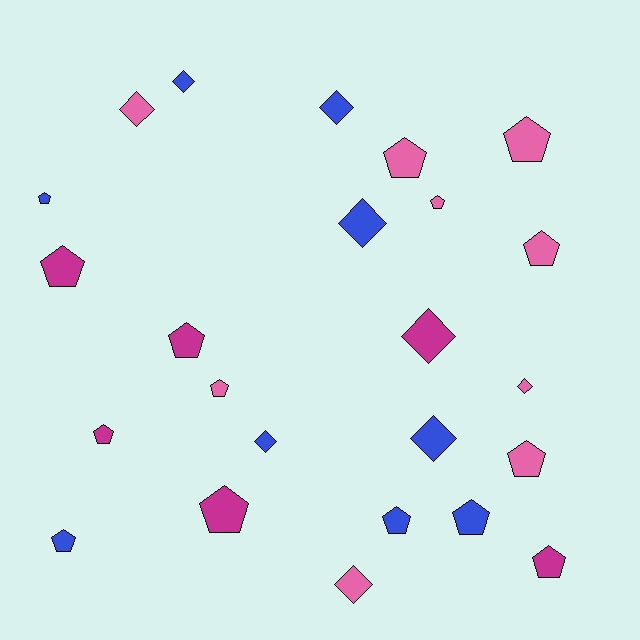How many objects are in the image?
There are 24 objects.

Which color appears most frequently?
Blue, with 9 objects.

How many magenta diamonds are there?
There is 1 magenta diamond.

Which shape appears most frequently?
Pentagon, with 15 objects.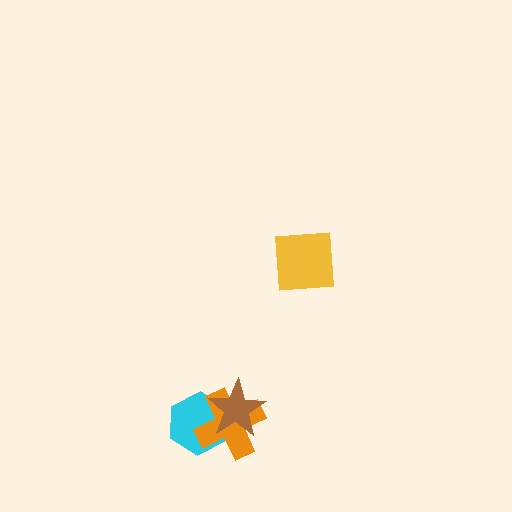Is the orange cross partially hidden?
Yes, it is partially covered by another shape.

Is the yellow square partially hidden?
No, no other shape covers it.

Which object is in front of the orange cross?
The brown star is in front of the orange cross.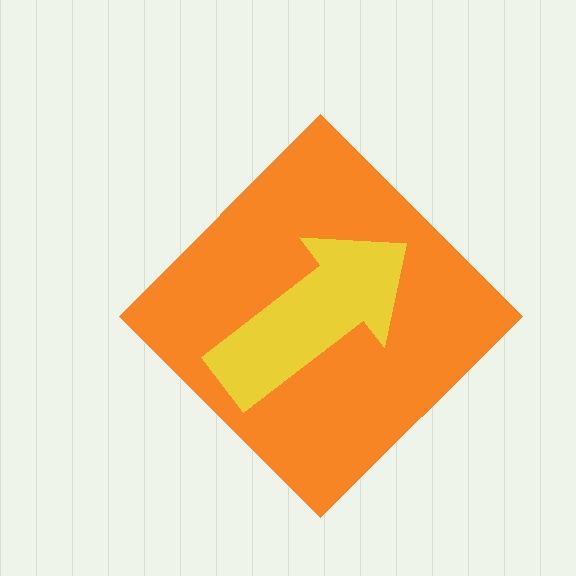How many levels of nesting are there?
2.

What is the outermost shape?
The orange diamond.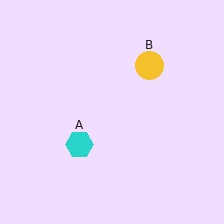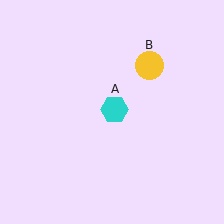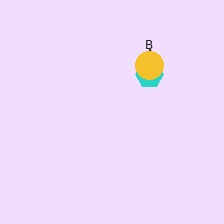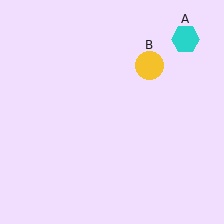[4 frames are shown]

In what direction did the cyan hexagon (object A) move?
The cyan hexagon (object A) moved up and to the right.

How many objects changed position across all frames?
1 object changed position: cyan hexagon (object A).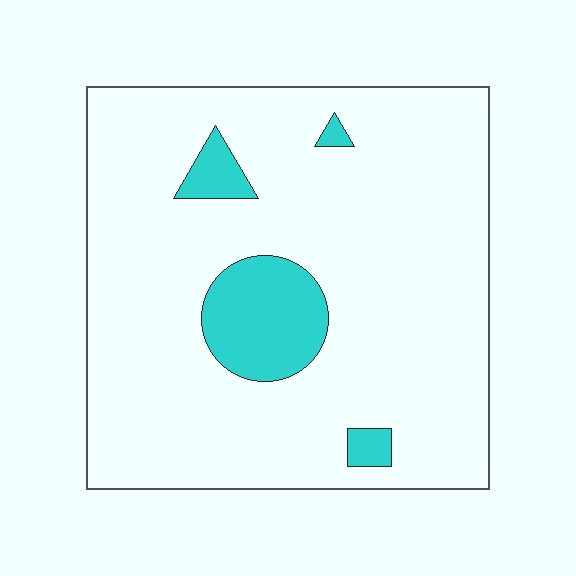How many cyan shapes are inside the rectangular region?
4.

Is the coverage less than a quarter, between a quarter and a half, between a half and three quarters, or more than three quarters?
Less than a quarter.